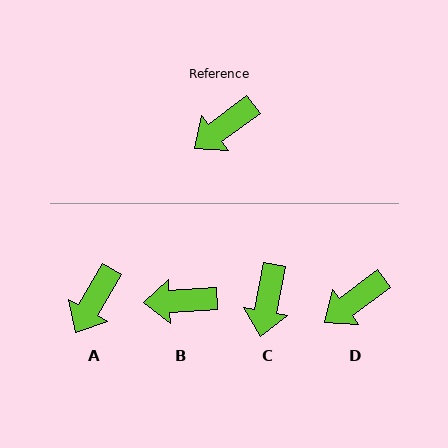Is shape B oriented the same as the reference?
No, it is off by about 34 degrees.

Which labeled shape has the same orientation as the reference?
D.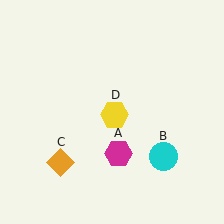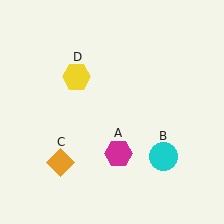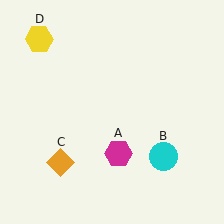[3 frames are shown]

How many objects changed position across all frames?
1 object changed position: yellow hexagon (object D).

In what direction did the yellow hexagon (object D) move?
The yellow hexagon (object D) moved up and to the left.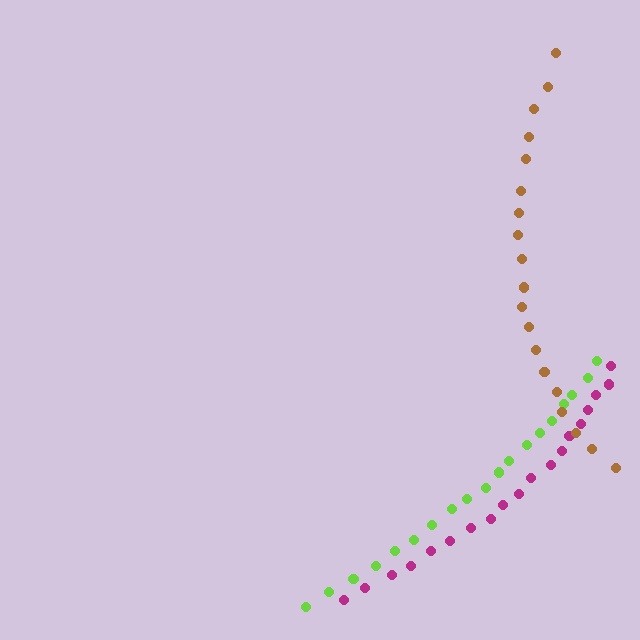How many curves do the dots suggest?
There are 3 distinct paths.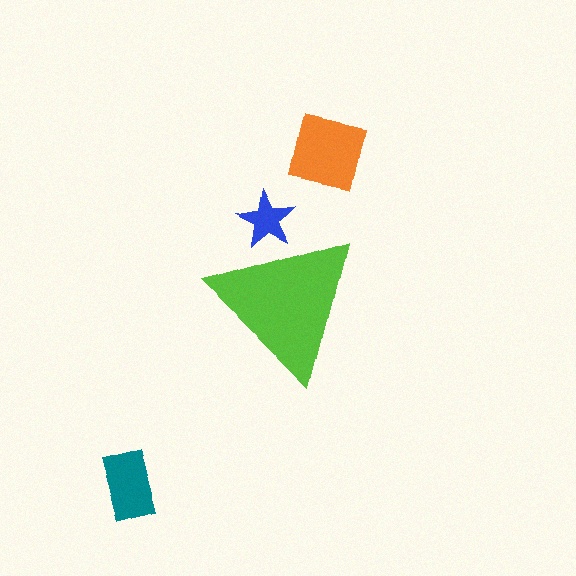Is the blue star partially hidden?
Yes, the blue star is partially hidden behind the lime triangle.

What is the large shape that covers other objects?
A lime triangle.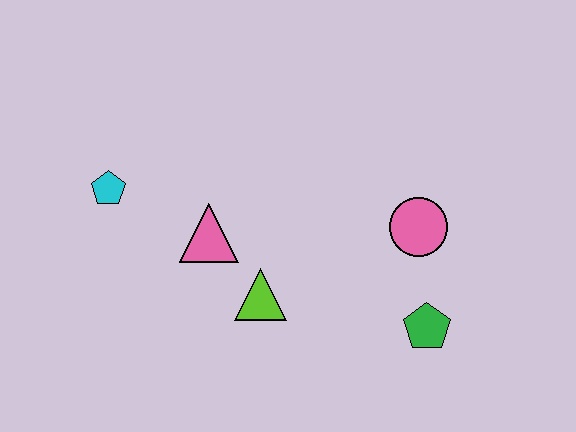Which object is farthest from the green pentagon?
The cyan pentagon is farthest from the green pentagon.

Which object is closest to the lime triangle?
The pink triangle is closest to the lime triangle.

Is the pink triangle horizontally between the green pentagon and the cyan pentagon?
Yes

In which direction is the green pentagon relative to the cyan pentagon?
The green pentagon is to the right of the cyan pentagon.